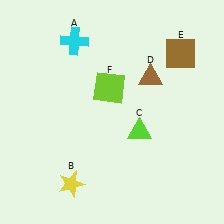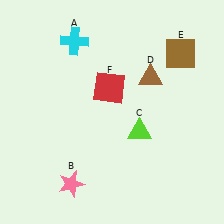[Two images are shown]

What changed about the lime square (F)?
In Image 1, F is lime. In Image 2, it changed to red.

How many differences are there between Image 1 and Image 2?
There are 2 differences between the two images.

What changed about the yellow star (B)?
In Image 1, B is yellow. In Image 2, it changed to pink.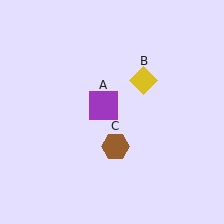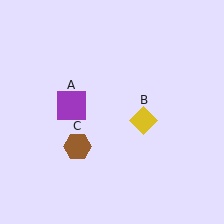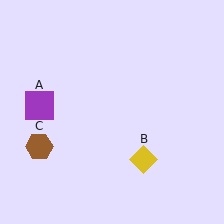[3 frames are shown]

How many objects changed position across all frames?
3 objects changed position: purple square (object A), yellow diamond (object B), brown hexagon (object C).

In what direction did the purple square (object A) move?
The purple square (object A) moved left.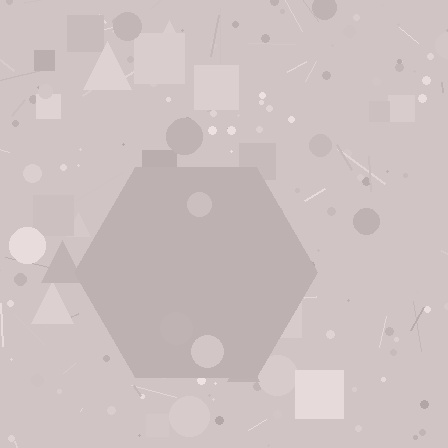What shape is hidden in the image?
A hexagon is hidden in the image.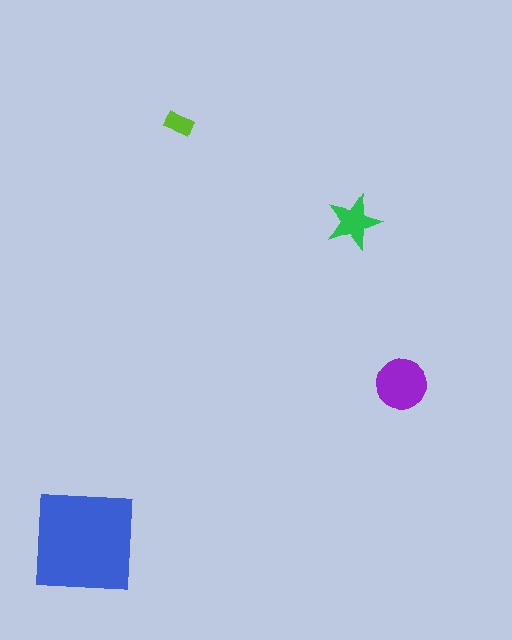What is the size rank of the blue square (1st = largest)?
1st.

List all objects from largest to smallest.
The blue square, the purple circle, the green star, the lime rectangle.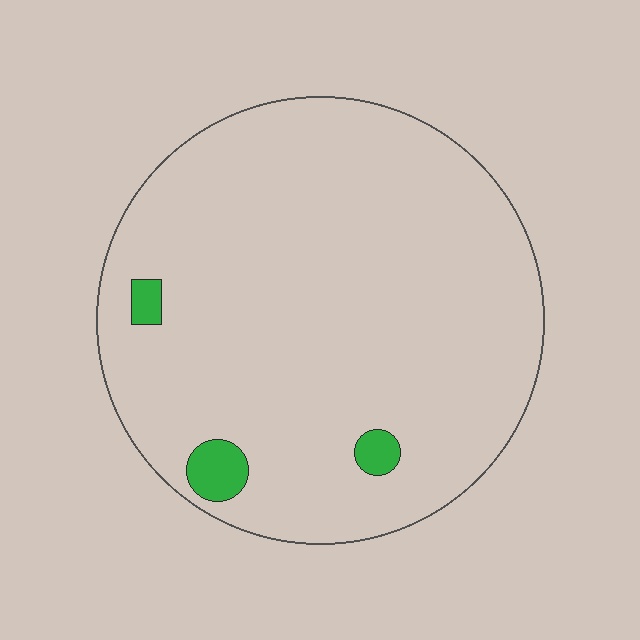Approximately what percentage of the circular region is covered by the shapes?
Approximately 5%.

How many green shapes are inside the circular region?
3.